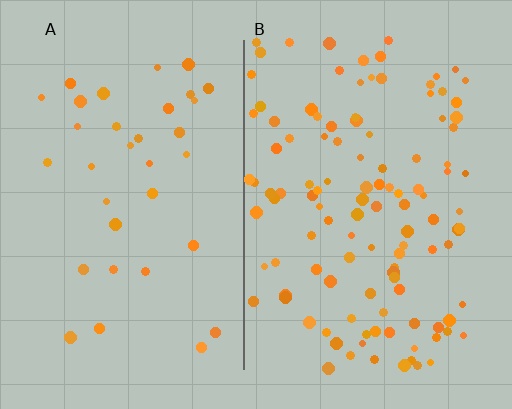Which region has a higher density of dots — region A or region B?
B (the right).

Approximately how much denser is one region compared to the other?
Approximately 3.3× — region B over region A.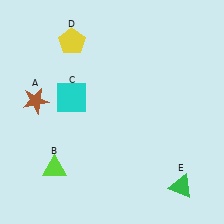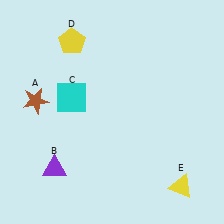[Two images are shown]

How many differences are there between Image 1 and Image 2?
There are 2 differences between the two images.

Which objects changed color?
B changed from lime to purple. E changed from green to yellow.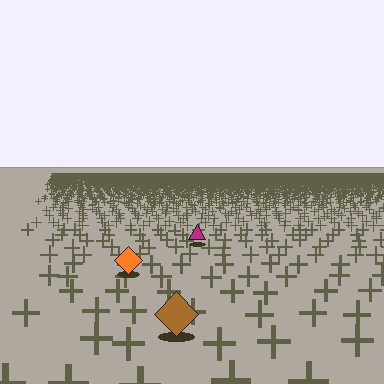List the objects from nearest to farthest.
From nearest to farthest: the brown diamond, the orange diamond, the magenta triangle.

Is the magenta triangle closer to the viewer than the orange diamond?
No. The orange diamond is closer — you can tell from the texture gradient: the ground texture is coarser near it.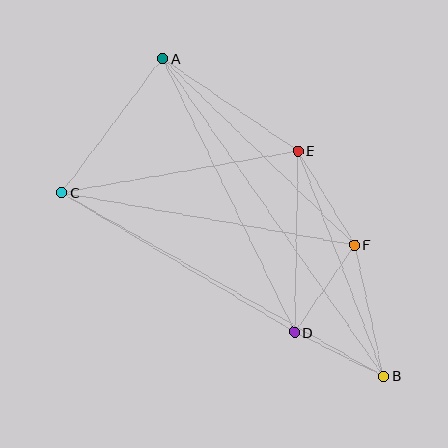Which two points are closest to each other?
Points B and D are closest to each other.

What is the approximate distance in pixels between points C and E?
The distance between C and E is approximately 240 pixels.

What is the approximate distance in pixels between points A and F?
The distance between A and F is approximately 268 pixels.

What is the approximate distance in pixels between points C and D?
The distance between C and D is approximately 271 pixels.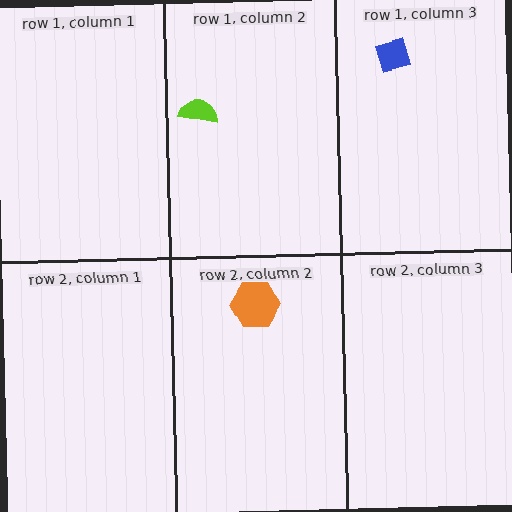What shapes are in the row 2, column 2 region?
The orange hexagon.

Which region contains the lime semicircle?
The row 1, column 2 region.